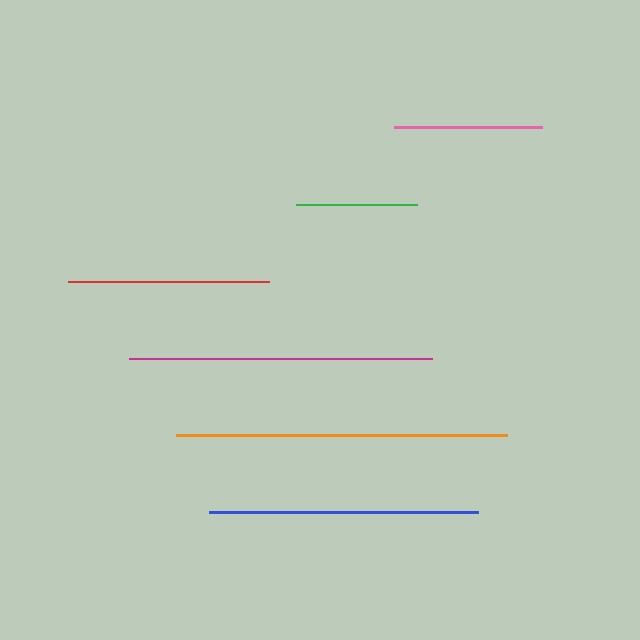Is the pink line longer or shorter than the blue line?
The blue line is longer than the pink line.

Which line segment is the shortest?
The green line is the shortest at approximately 120 pixels.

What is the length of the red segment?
The red segment is approximately 201 pixels long.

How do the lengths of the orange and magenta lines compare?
The orange and magenta lines are approximately the same length.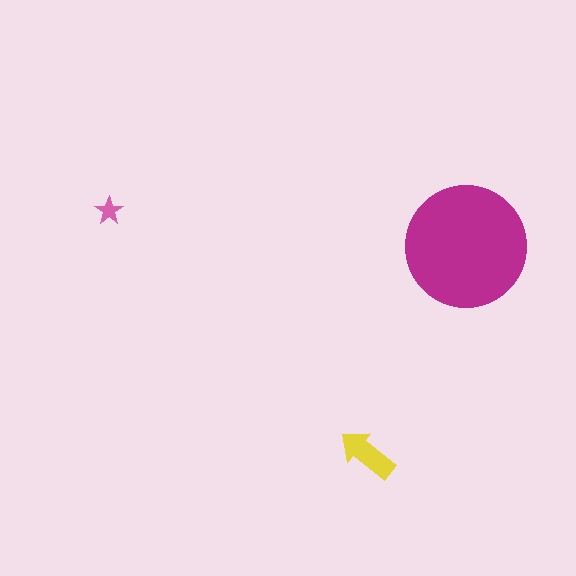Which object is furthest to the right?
The magenta circle is rightmost.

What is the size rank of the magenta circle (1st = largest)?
1st.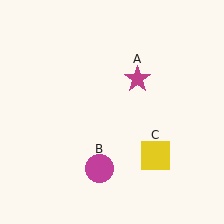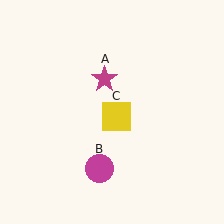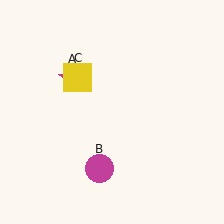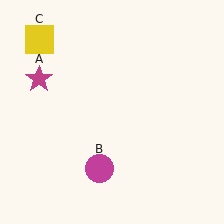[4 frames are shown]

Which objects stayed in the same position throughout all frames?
Magenta circle (object B) remained stationary.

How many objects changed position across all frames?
2 objects changed position: magenta star (object A), yellow square (object C).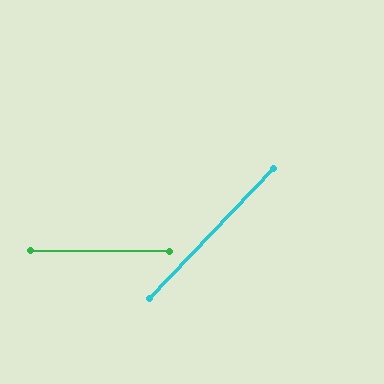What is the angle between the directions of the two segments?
Approximately 47 degrees.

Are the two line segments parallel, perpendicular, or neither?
Neither parallel nor perpendicular — they differ by about 47°.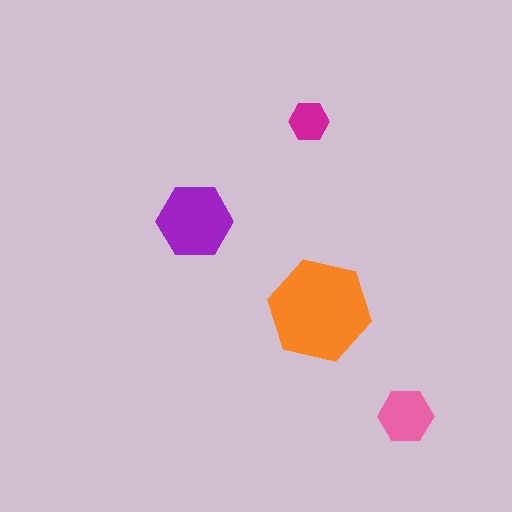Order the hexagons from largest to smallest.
the orange one, the purple one, the pink one, the magenta one.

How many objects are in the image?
There are 4 objects in the image.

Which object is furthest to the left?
The purple hexagon is leftmost.